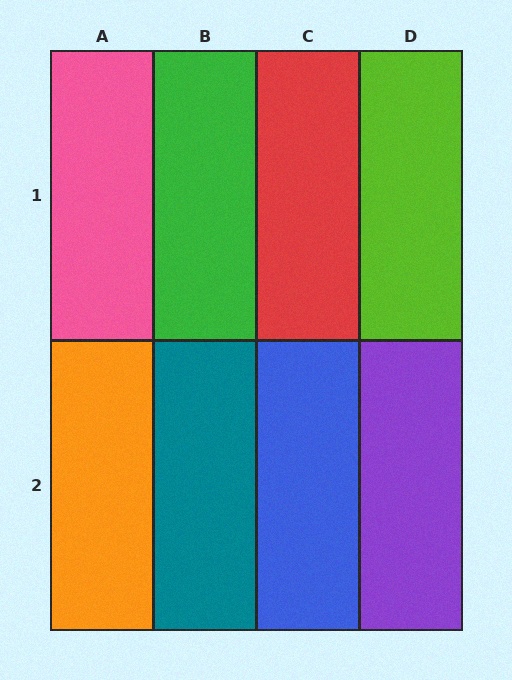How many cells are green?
1 cell is green.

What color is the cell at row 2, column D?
Purple.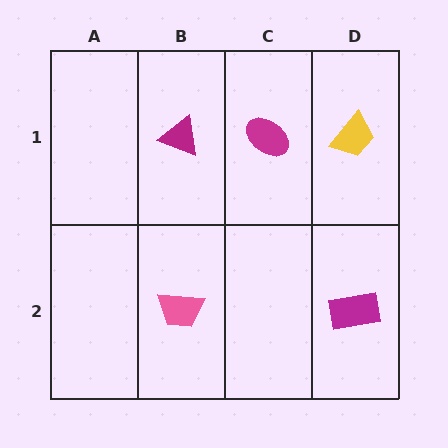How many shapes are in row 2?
2 shapes.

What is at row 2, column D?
A magenta rectangle.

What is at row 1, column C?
A magenta ellipse.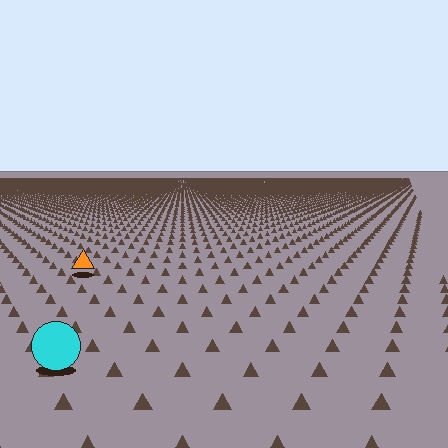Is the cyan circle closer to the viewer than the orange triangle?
Yes. The cyan circle is closer — you can tell from the texture gradient: the ground texture is coarser near it.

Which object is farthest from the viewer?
The orange triangle is farthest from the viewer. It appears smaller and the ground texture around it is denser.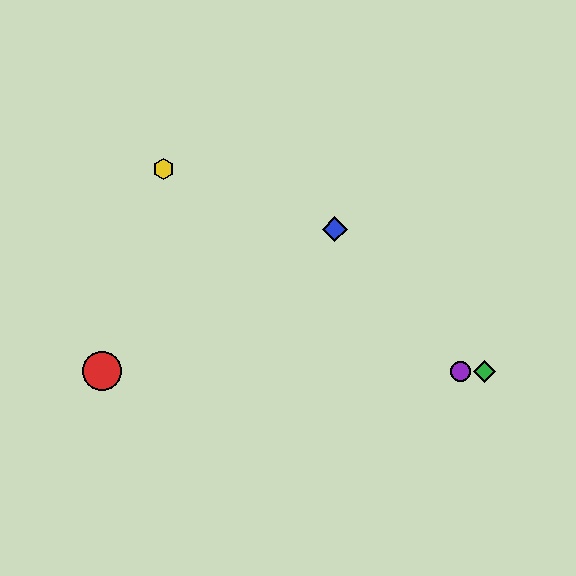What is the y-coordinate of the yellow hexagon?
The yellow hexagon is at y≈169.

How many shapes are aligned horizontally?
3 shapes (the red circle, the green diamond, the purple circle) are aligned horizontally.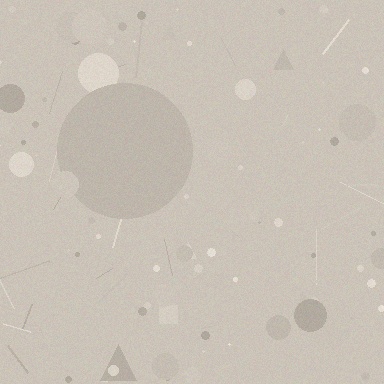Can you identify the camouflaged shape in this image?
The camouflaged shape is a circle.